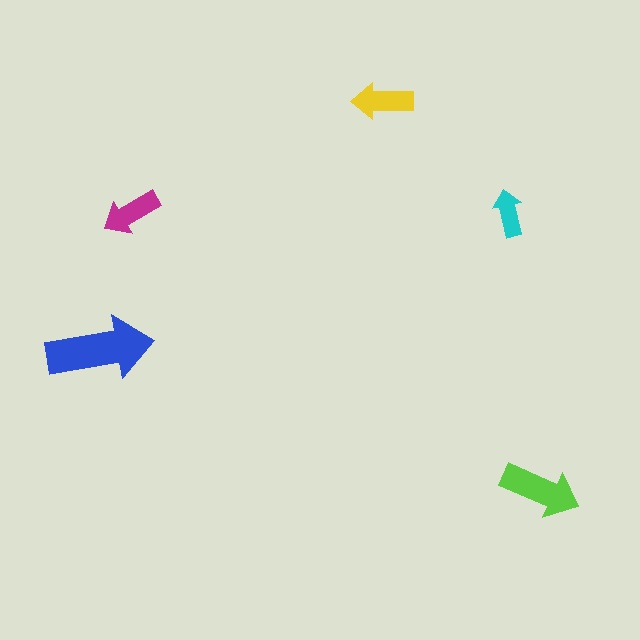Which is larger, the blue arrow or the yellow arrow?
The blue one.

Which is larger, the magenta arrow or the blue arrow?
The blue one.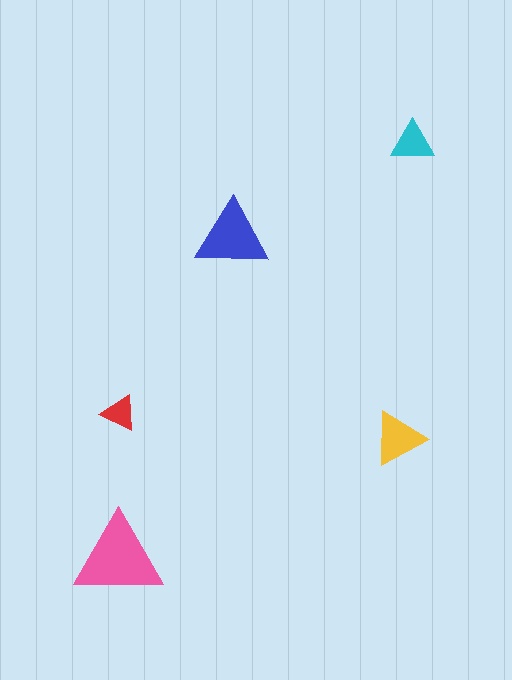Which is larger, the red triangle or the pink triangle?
The pink one.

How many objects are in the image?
There are 5 objects in the image.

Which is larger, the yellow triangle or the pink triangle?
The pink one.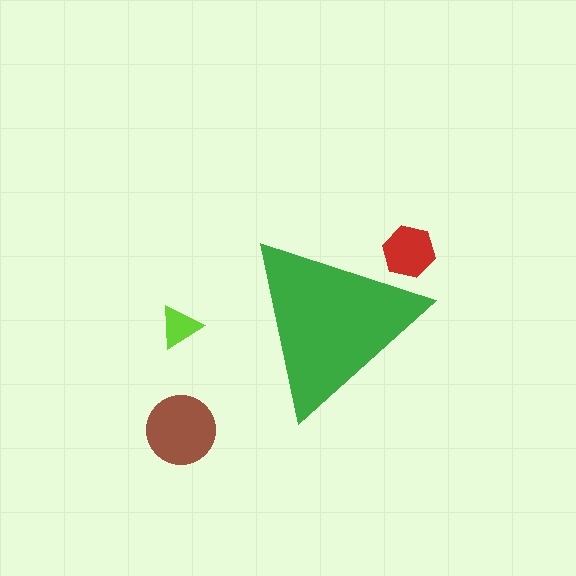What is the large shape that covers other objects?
A green triangle.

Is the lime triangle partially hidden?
No, the lime triangle is fully visible.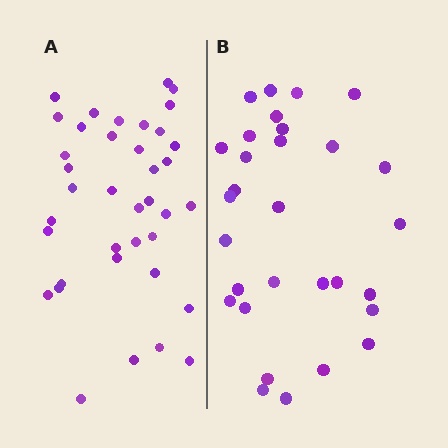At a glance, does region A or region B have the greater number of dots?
Region A (the left region) has more dots.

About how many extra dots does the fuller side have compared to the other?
Region A has roughly 8 or so more dots than region B.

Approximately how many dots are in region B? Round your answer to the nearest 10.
About 30 dots.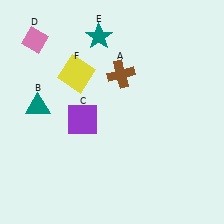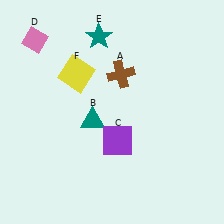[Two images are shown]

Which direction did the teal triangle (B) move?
The teal triangle (B) moved right.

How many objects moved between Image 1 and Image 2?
2 objects moved between the two images.